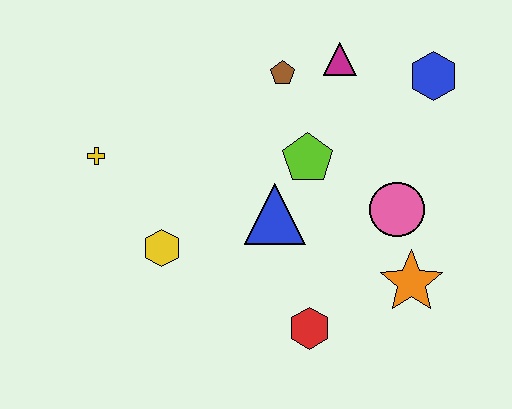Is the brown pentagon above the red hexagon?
Yes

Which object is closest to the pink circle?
The orange star is closest to the pink circle.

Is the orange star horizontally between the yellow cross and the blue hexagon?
Yes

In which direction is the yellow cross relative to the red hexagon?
The yellow cross is to the left of the red hexagon.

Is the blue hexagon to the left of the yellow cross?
No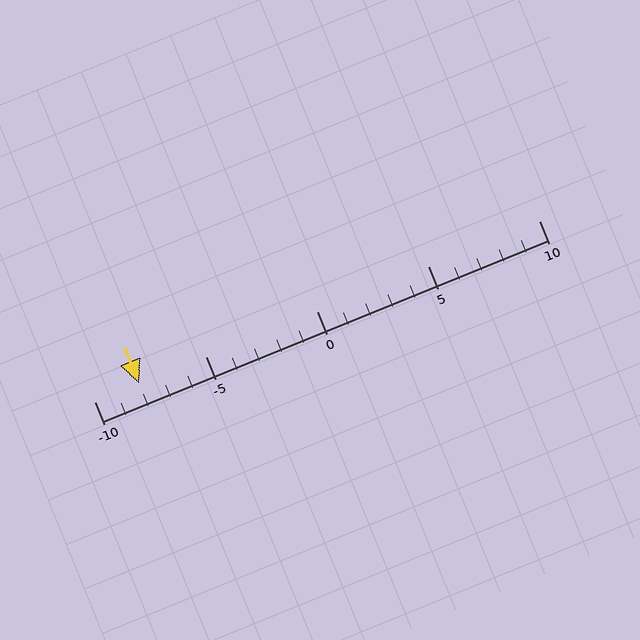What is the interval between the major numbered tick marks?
The major tick marks are spaced 5 units apart.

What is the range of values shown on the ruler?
The ruler shows values from -10 to 10.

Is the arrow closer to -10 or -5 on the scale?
The arrow is closer to -10.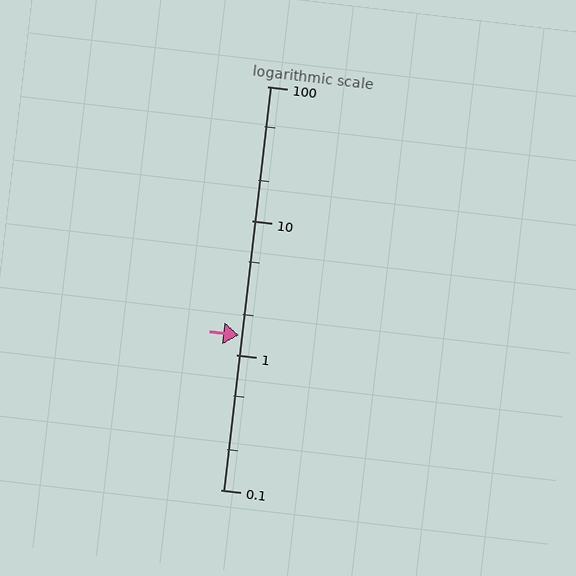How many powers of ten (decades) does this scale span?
The scale spans 3 decades, from 0.1 to 100.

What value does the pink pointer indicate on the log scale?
The pointer indicates approximately 1.4.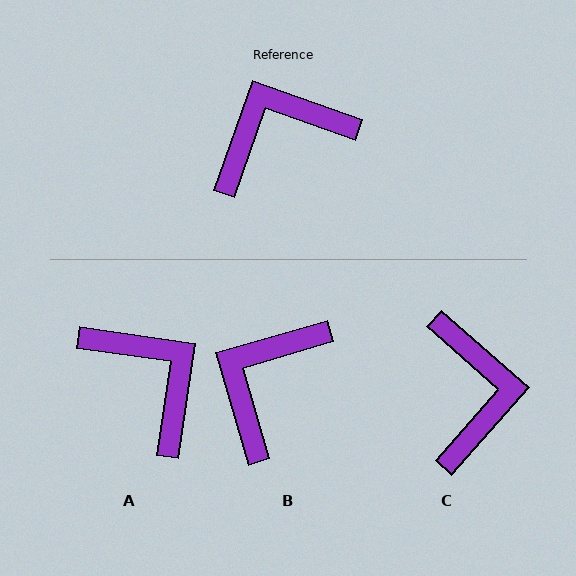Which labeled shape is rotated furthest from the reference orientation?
C, about 112 degrees away.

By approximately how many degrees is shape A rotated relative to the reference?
Approximately 79 degrees clockwise.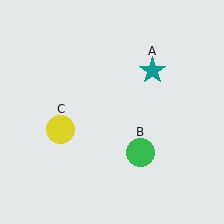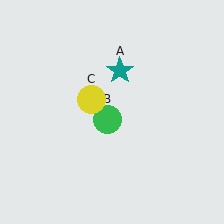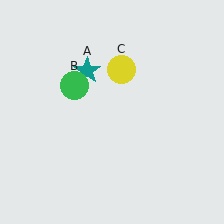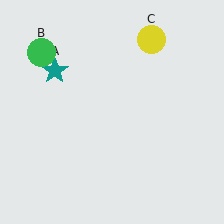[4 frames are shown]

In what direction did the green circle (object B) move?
The green circle (object B) moved up and to the left.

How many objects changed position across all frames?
3 objects changed position: teal star (object A), green circle (object B), yellow circle (object C).